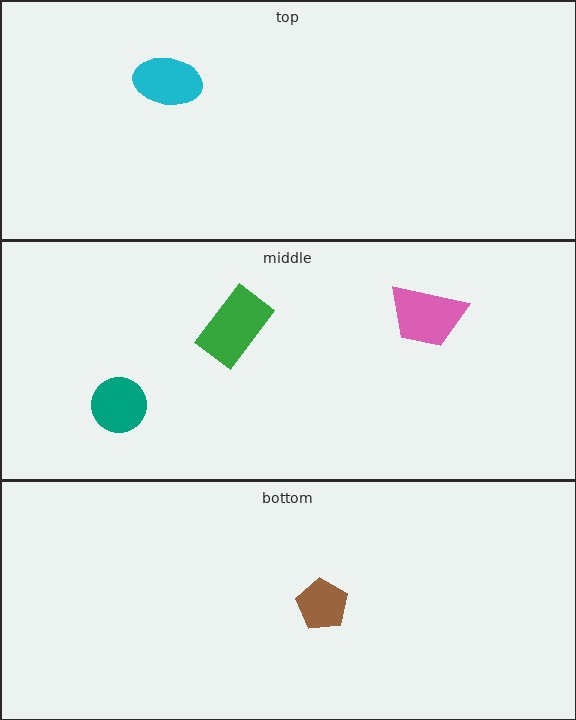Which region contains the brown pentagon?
The bottom region.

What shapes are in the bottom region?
The brown pentagon.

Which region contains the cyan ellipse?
The top region.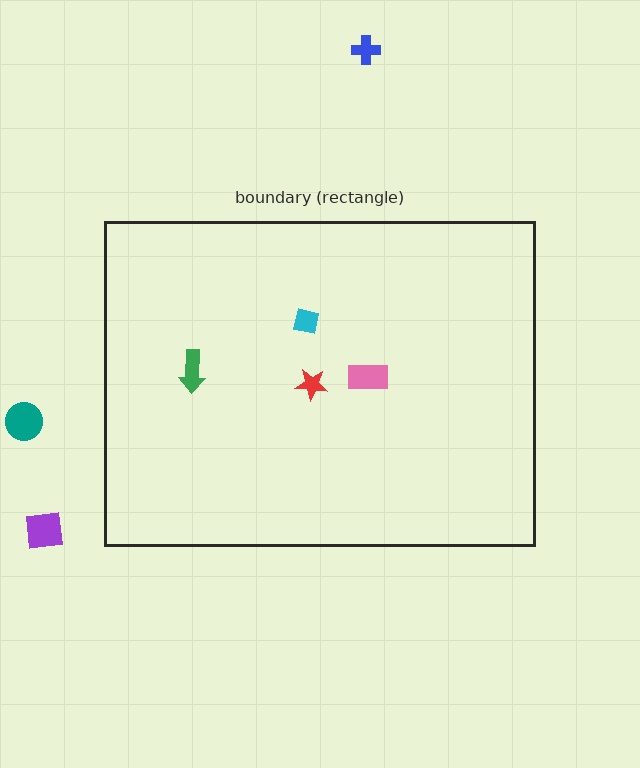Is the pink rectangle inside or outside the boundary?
Inside.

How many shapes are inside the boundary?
4 inside, 3 outside.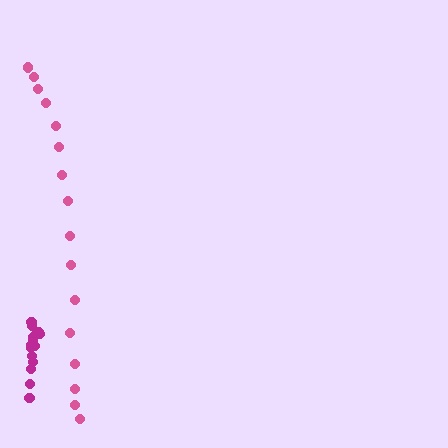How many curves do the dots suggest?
There are 2 distinct paths.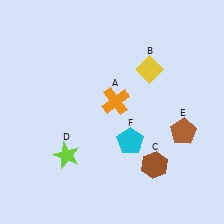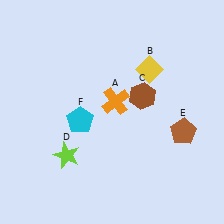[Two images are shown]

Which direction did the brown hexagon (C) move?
The brown hexagon (C) moved up.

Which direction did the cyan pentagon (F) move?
The cyan pentagon (F) moved left.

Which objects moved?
The objects that moved are: the brown hexagon (C), the cyan pentagon (F).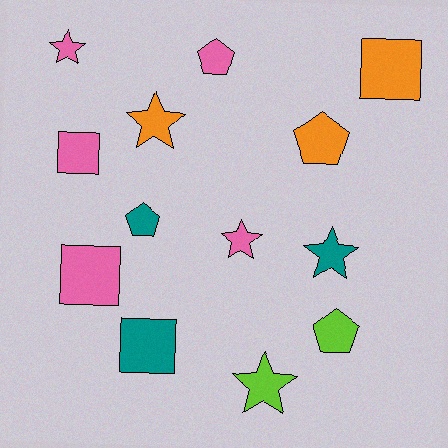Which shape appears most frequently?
Star, with 5 objects.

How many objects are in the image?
There are 13 objects.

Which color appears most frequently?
Pink, with 5 objects.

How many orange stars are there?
There is 1 orange star.